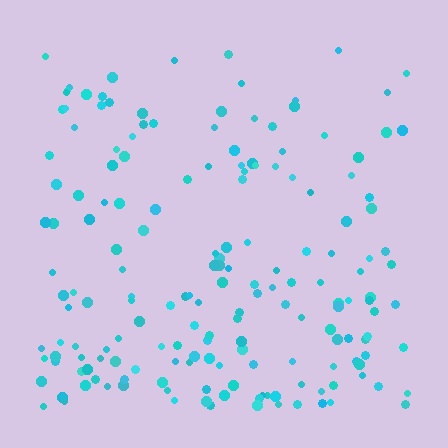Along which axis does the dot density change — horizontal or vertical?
Vertical.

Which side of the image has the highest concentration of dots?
The bottom.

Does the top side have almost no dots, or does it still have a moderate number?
Still a moderate number, just noticeably fewer than the bottom.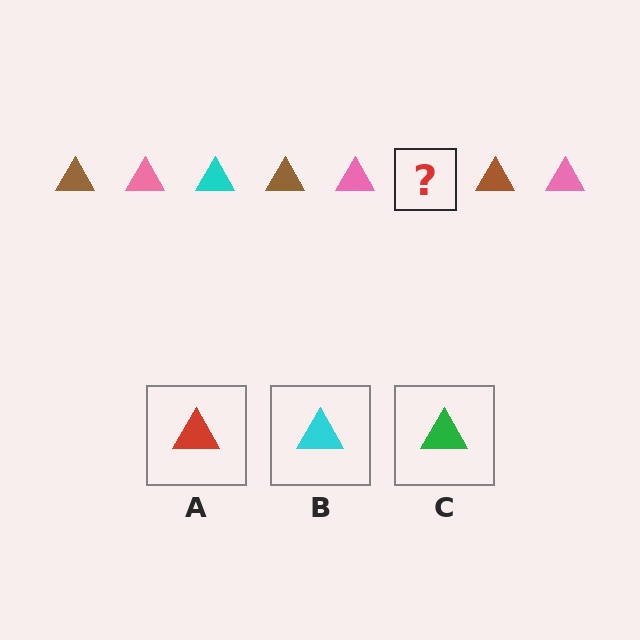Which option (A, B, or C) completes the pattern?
B.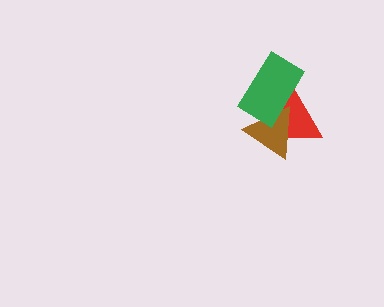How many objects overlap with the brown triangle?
2 objects overlap with the brown triangle.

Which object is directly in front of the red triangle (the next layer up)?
The brown triangle is directly in front of the red triangle.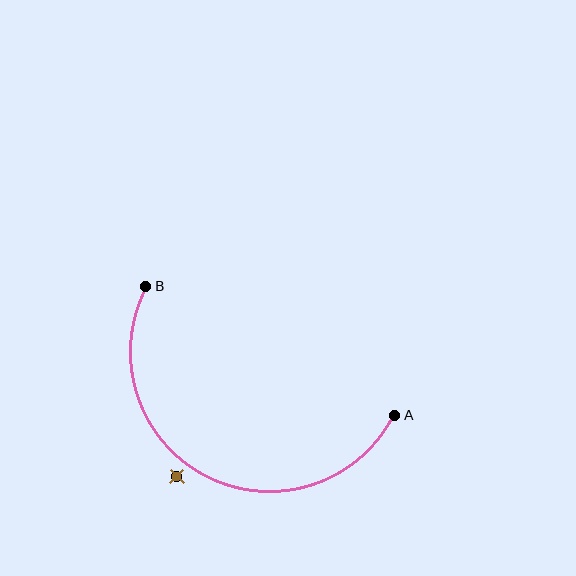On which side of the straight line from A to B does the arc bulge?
The arc bulges below the straight line connecting A and B.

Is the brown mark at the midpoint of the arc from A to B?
No — the brown mark does not lie on the arc at all. It sits slightly outside the curve.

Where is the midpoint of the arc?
The arc midpoint is the point on the curve farthest from the straight line joining A and B. It sits below that line.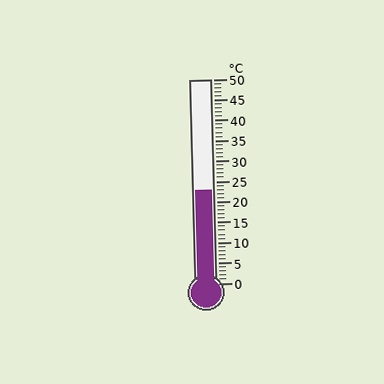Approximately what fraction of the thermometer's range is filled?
The thermometer is filled to approximately 45% of its range.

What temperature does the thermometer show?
The thermometer shows approximately 23°C.